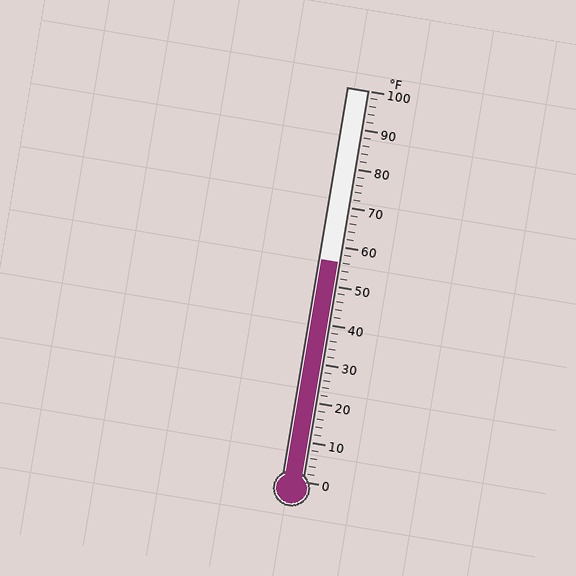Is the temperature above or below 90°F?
The temperature is below 90°F.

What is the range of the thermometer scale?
The thermometer scale ranges from 0°F to 100°F.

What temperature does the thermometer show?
The thermometer shows approximately 56°F.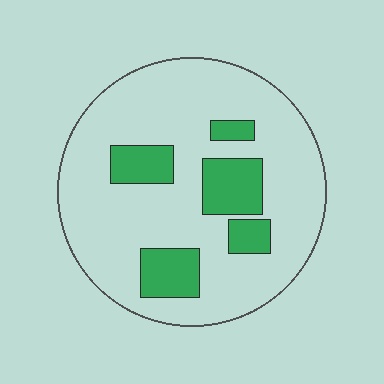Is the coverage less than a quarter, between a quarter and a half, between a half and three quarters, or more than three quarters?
Less than a quarter.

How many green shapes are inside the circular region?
5.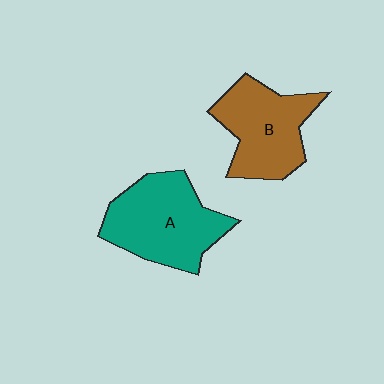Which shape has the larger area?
Shape A (teal).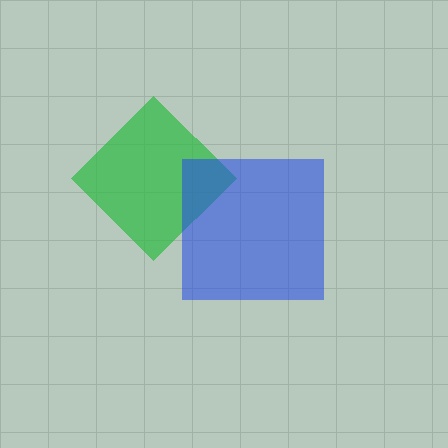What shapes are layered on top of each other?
The layered shapes are: a green diamond, a blue square.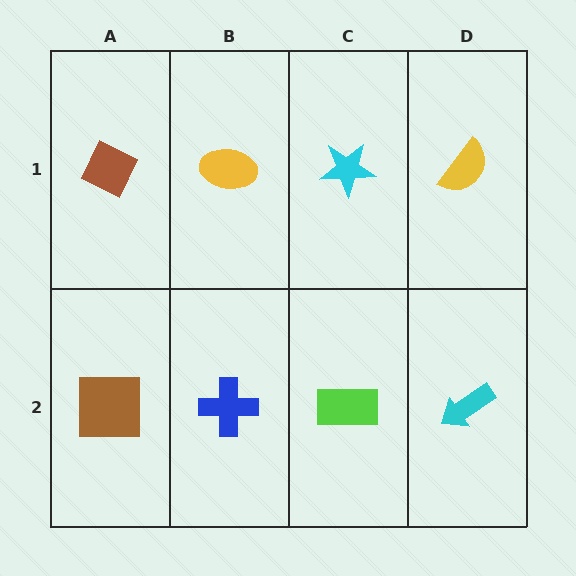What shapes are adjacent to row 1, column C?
A lime rectangle (row 2, column C), a yellow ellipse (row 1, column B), a yellow semicircle (row 1, column D).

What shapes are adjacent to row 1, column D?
A cyan arrow (row 2, column D), a cyan star (row 1, column C).